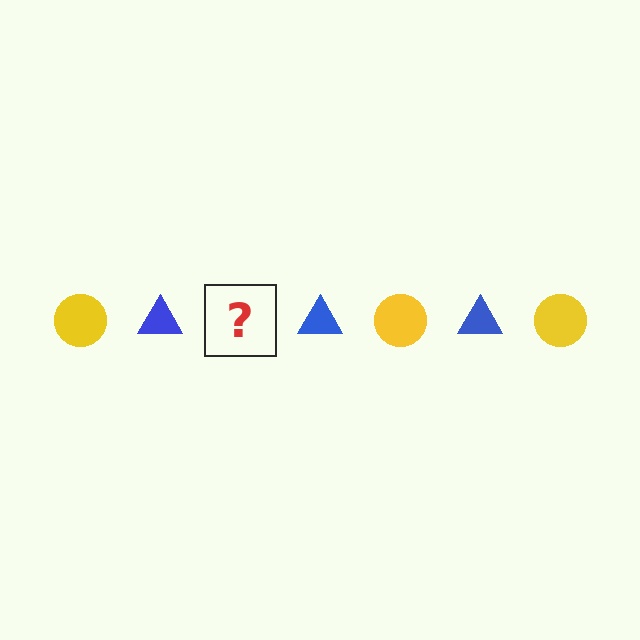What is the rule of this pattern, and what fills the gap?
The rule is that the pattern alternates between yellow circle and blue triangle. The gap should be filled with a yellow circle.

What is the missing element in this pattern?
The missing element is a yellow circle.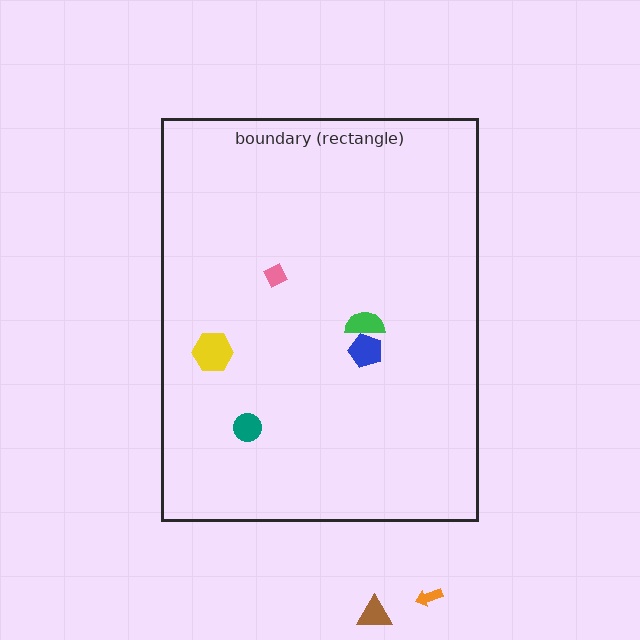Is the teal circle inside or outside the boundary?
Inside.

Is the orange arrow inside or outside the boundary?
Outside.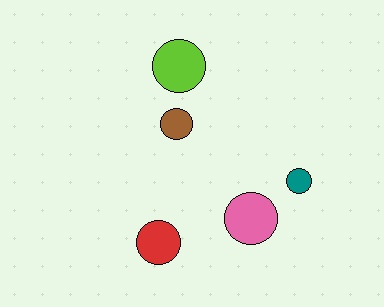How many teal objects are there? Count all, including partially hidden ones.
There is 1 teal object.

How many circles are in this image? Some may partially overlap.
There are 5 circles.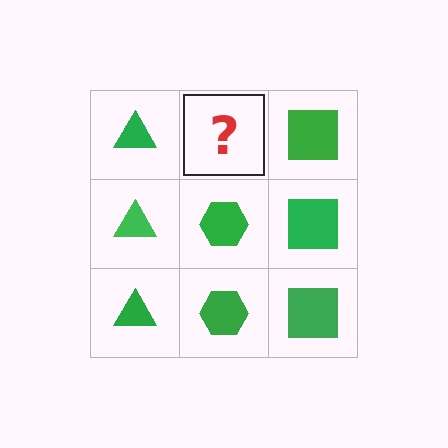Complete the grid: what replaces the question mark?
The question mark should be replaced with a green hexagon.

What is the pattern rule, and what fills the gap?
The rule is that each column has a consistent shape. The gap should be filled with a green hexagon.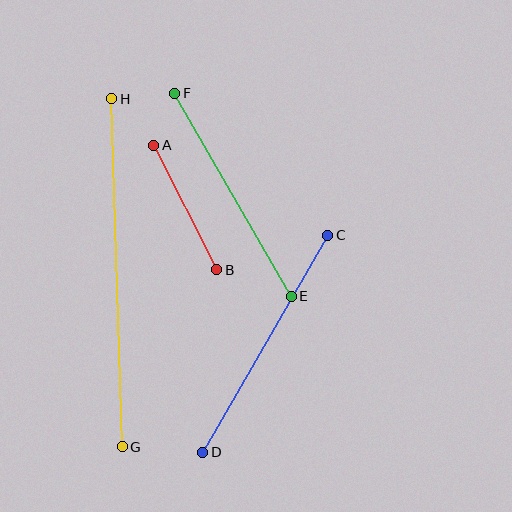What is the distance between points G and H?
The distance is approximately 348 pixels.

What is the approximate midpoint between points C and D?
The midpoint is at approximately (265, 344) pixels.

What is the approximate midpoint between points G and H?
The midpoint is at approximately (117, 273) pixels.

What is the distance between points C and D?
The distance is approximately 251 pixels.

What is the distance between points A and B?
The distance is approximately 140 pixels.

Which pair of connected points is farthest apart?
Points G and H are farthest apart.